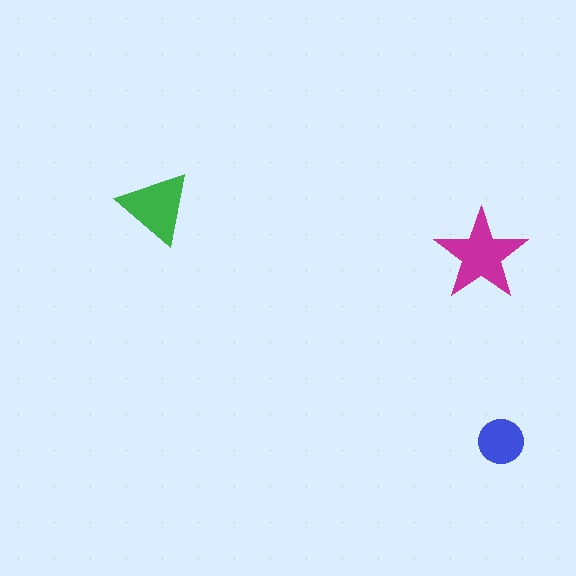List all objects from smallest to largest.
The blue circle, the green triangle, the magenta star.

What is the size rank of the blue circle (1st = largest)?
3rd.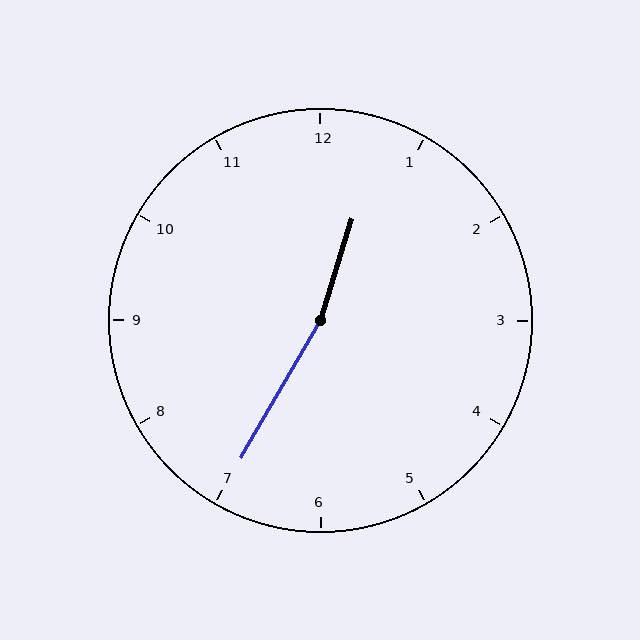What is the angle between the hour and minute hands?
Approximately 168 degrees.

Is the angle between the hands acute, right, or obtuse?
It is obtuse.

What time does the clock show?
12:35.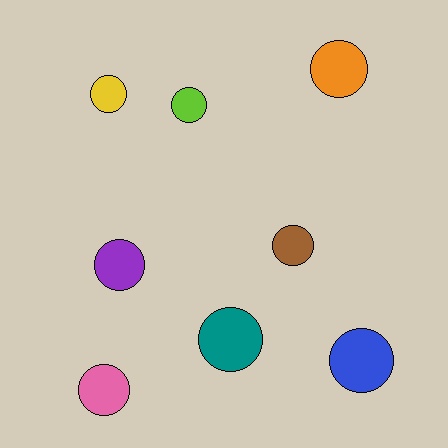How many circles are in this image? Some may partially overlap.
There are 8 circles.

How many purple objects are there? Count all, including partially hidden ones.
There is 1 purple object.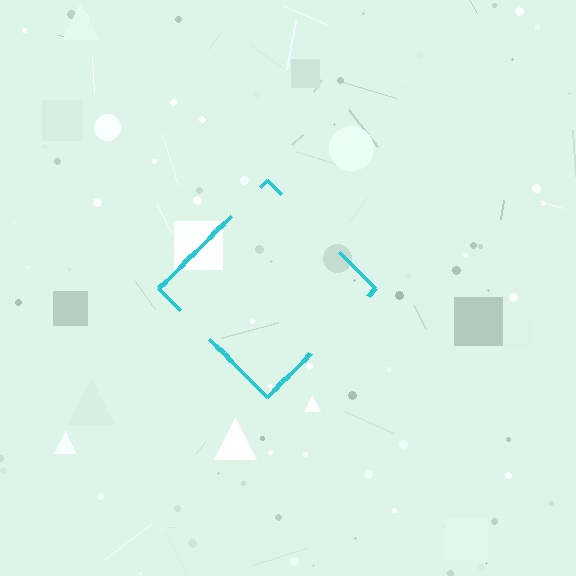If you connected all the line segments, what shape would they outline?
They would outline a diamond.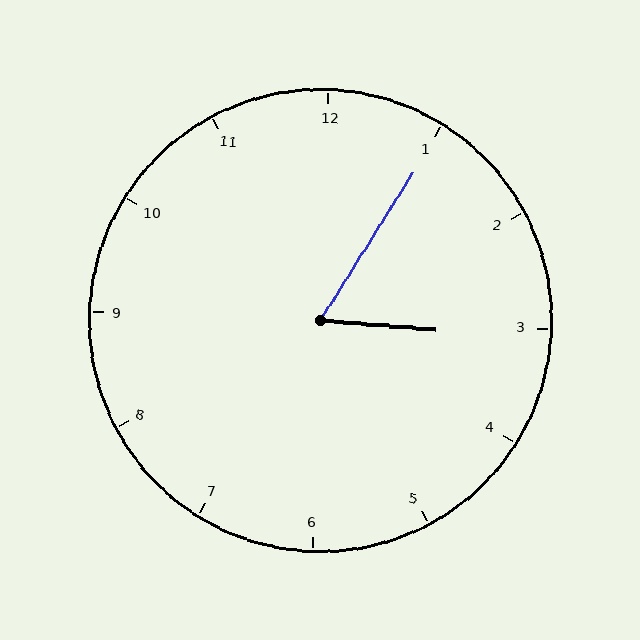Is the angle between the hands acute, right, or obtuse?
It is acute.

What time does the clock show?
3:05.